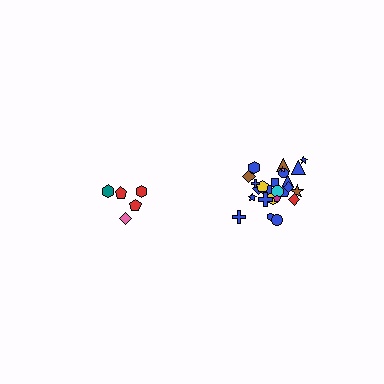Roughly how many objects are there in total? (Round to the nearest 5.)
Roughly 30 objects in total.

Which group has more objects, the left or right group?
The right group.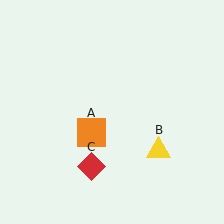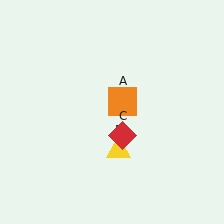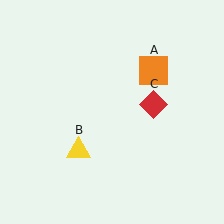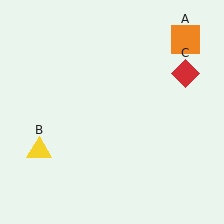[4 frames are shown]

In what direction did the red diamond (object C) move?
The red diamond (object C) moved up and to the right.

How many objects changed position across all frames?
3 objects changed position: orange square (object A), yellow triangle (object B), red diamond (object C).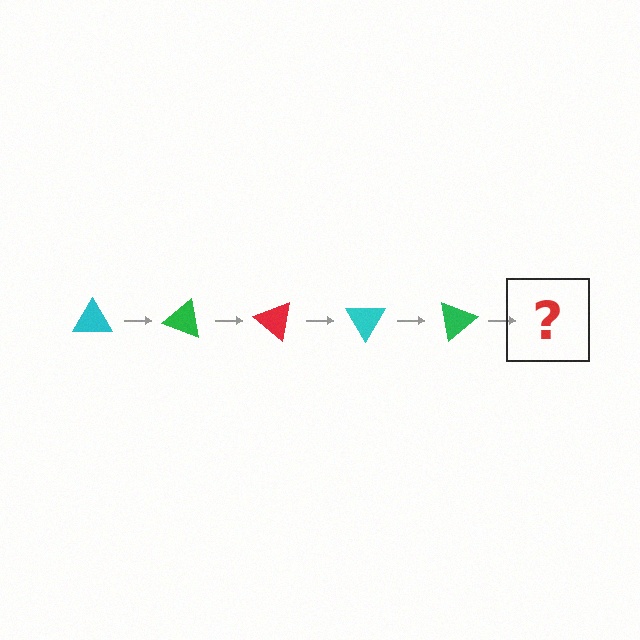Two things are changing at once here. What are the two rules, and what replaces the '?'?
The two rules are that it rotates 20 degrees each step and the color cycles through cyan, green, and red. The '?' should be a red triangle, rotated 100 degrees from the start.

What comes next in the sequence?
The next element should be a red triangle, rotated 100 degrees from the start.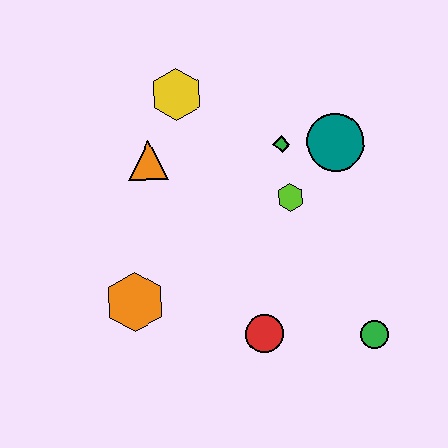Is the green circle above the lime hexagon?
No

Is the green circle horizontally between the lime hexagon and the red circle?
No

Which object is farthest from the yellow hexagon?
The green circle is farthest from the yellow hexagon.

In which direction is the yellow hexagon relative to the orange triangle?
The yellow hexagon is above the orange triangle.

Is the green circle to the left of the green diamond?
No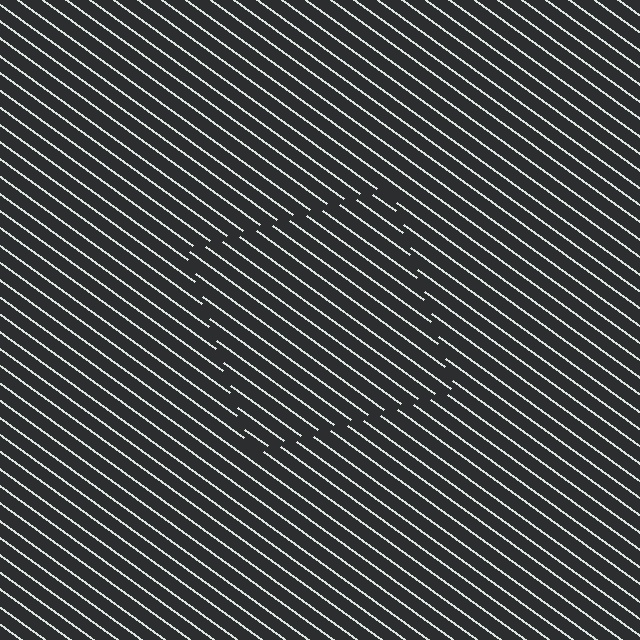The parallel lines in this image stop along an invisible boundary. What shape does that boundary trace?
An illusory square. The interior of the shape contains the same grating, shifted by half a period — the contour is defined by the phase discontinuity where line-ends from the inner and outer gratings abut.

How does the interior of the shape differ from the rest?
The interior of the shape contains the same grating, shifted by half a period — the contour is defined by the phase discontinuity where line-ends from the inner and outer gratings abut.